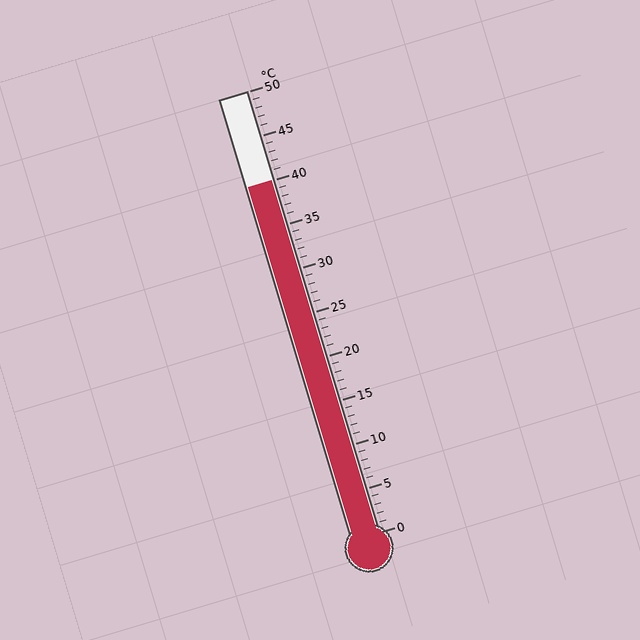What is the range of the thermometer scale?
The thermometer scale ranges from 0°C to 50°C.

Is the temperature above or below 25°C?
The temperature is above 25°C.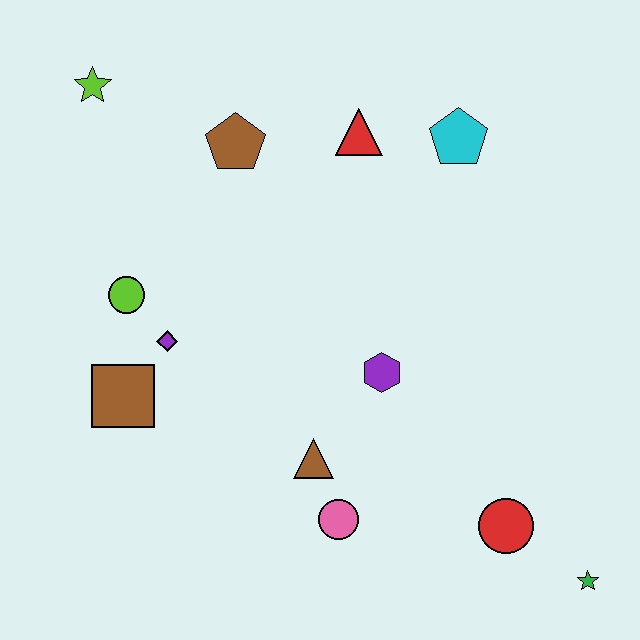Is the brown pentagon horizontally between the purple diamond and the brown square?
No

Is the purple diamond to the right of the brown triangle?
No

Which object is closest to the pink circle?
The brown triangle is closest to the pink circle.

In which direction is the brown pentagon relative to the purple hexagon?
The brown pentagon is above the purple hexagon.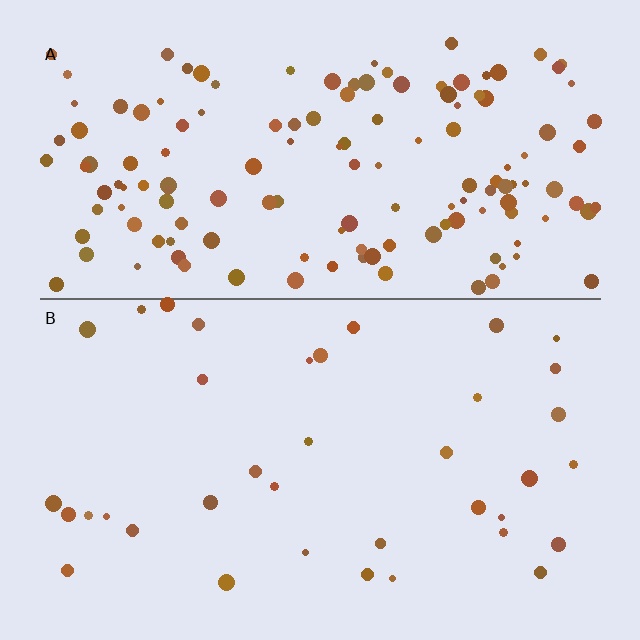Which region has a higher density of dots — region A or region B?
A (the top).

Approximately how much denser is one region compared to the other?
Approximately 3.9× — region A over region B.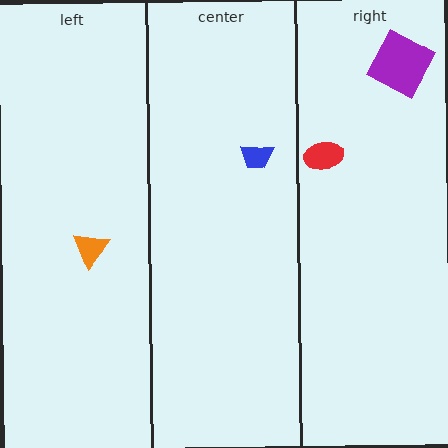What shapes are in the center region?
The blue trapezoid.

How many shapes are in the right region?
2.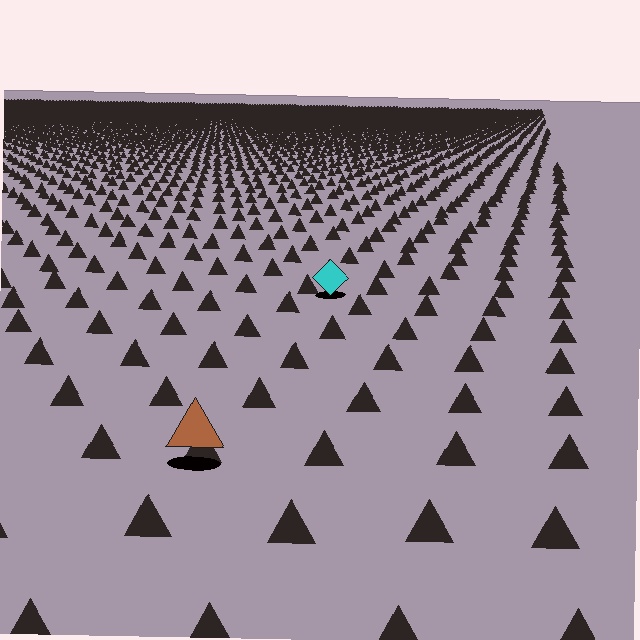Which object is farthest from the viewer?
The cyan diamond is farthest from the viewer. It appears smaller and the ground texture around it is denser.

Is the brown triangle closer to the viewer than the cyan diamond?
Yes. The brown triangle is closer — you can tell from the texture gradient: the ground texture is coarser near it.